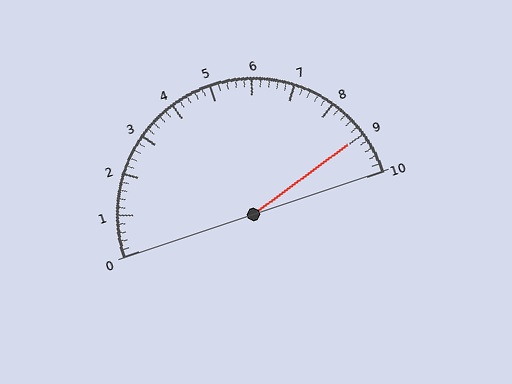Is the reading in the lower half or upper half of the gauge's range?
The reading is in the upper half of the range (0 to 10).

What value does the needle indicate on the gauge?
The needle indicates approximately 9.0.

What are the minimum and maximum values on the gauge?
The gauge ranges from 0 to 10.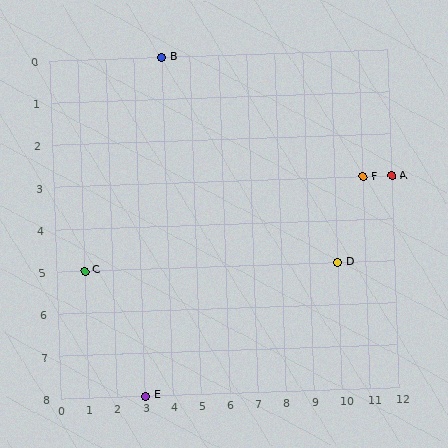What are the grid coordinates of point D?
Point D is at grid coordinates (10, 5).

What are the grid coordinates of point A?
Point A is at grid coordinates (12, 3).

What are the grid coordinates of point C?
Point C is at grid coordinates (1, 5).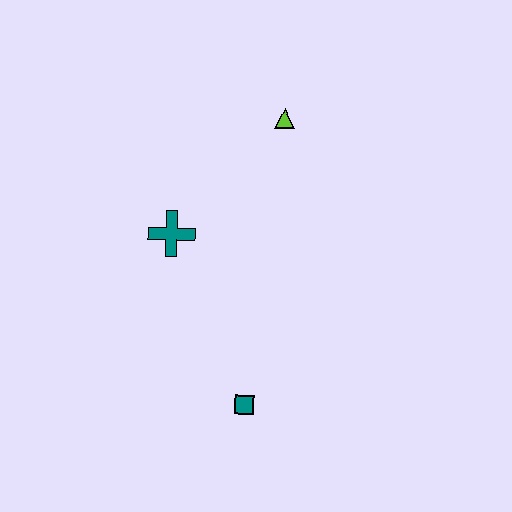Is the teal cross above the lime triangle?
No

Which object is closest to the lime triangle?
The teal cross is closest to the lime triangle.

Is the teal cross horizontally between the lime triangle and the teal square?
No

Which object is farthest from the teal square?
The lime triangle is farthest from the teal square.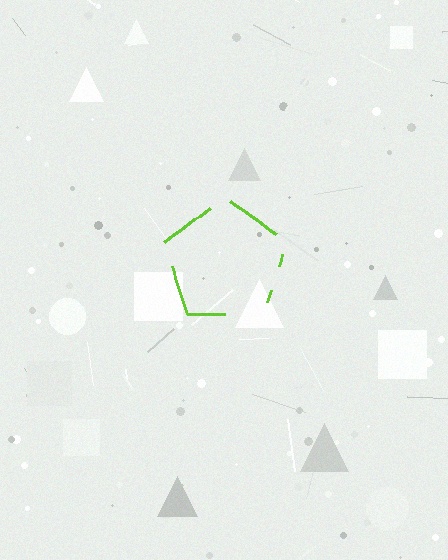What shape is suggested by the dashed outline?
The dashed outline suggests a pentagon.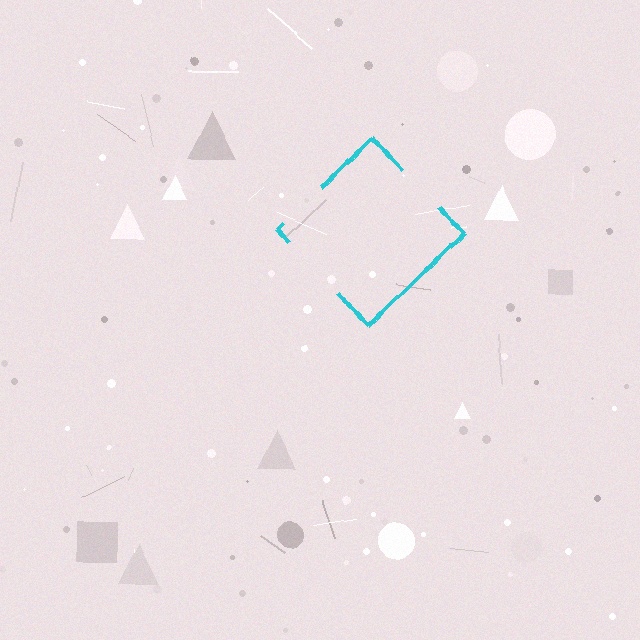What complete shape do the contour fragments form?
The contour fragments form a diamond.